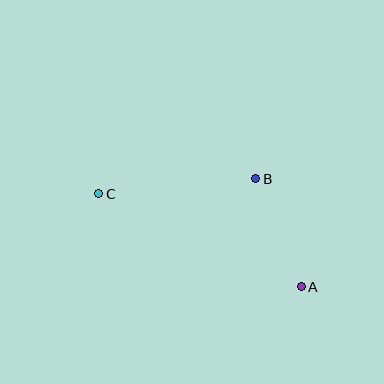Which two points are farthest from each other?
Points A and C are farthest from each other.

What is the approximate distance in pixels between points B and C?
The distance between B and C is approximately 158 pixels.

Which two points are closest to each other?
Points A and B are closest to each other.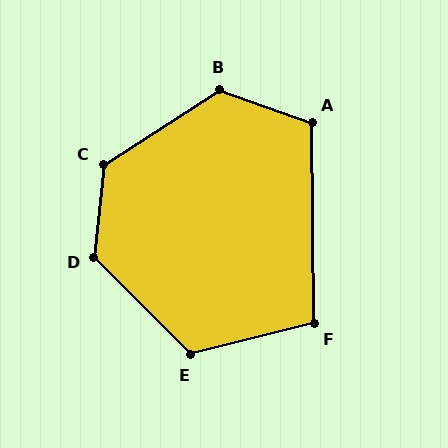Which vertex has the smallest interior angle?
F, at approximately 103 degrees.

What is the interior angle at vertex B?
Approximately 128 degrees (obtuse).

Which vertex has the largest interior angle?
D, at approximately 129 degrees.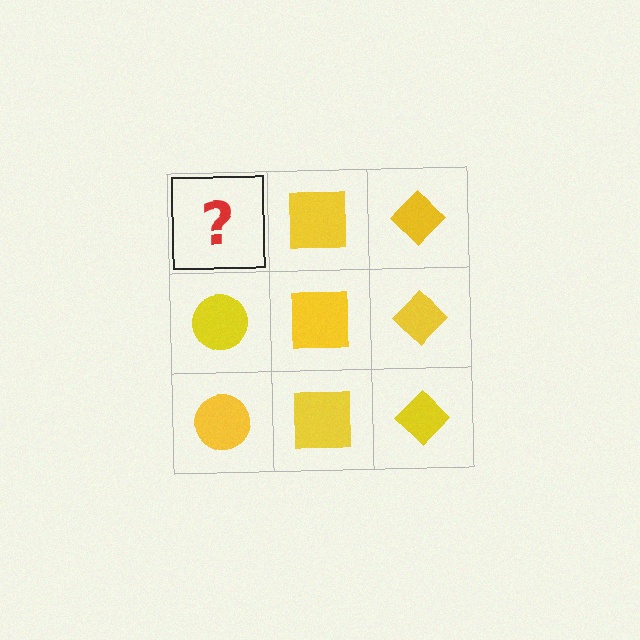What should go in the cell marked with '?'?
The missing cell should contain a yellow circle.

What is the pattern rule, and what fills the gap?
The rule is that each column has a consistent shape. The gap should be filled with a yellow circle.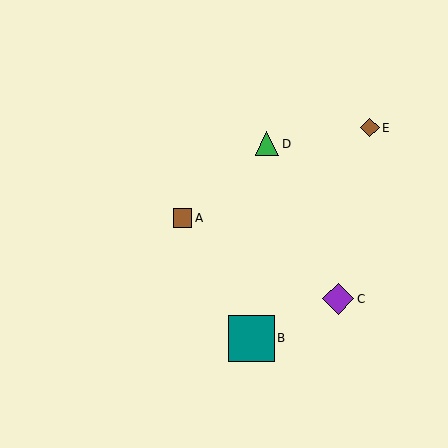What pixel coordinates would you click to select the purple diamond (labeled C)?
Click at (338, 299) to select the purple diamond C.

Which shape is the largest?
The teal square (labeled B) is the largest.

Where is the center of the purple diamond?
The center of the purple diamond is at (338, 299).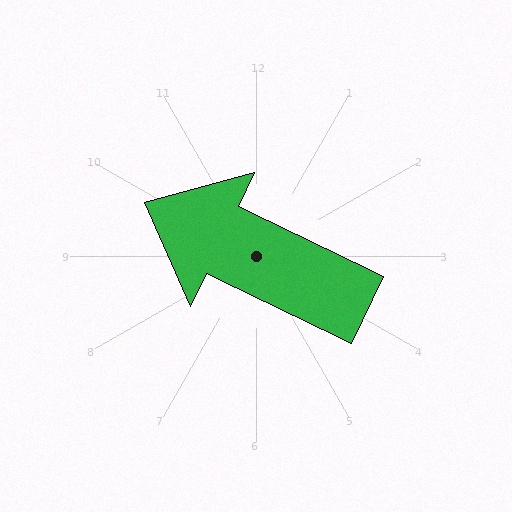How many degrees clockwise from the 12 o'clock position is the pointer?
Approximately 296 degrees.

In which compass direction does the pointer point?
Northwest.